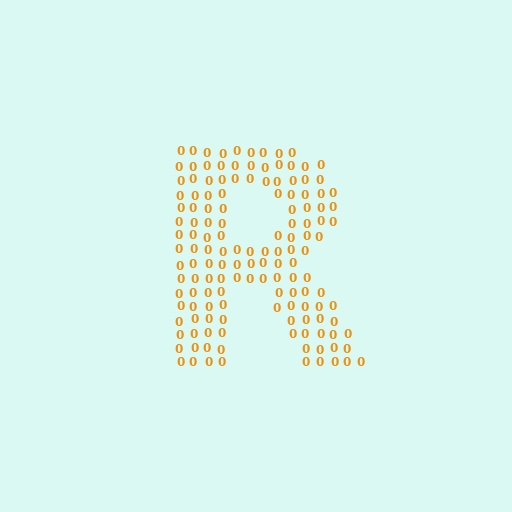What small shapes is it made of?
It is made of small digit 0's.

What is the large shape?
The large shape is the letter R.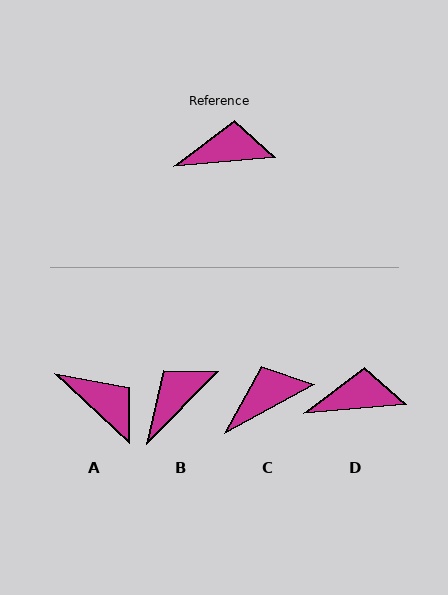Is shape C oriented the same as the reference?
No, it is off by about 24 degrees.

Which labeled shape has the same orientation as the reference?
D.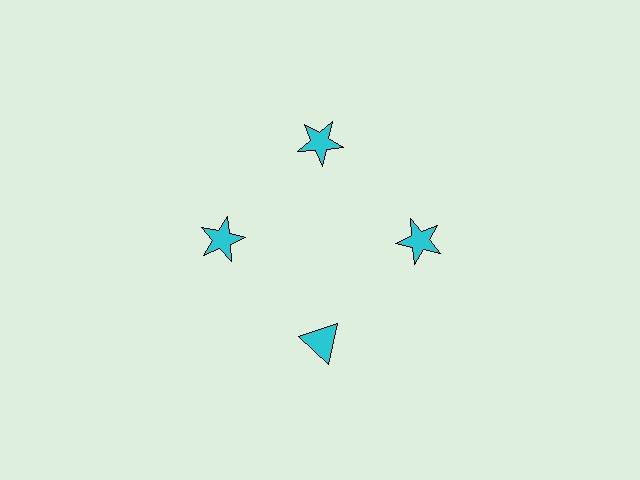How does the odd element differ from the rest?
It has a different shape: triangle instead of star.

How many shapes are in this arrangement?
There are 4 shapes arranged in a ring pattern.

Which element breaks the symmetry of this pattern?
The cyan triangle at roughly the 6 o'clock position breaks the symmetry. All other shapes are cyan stars.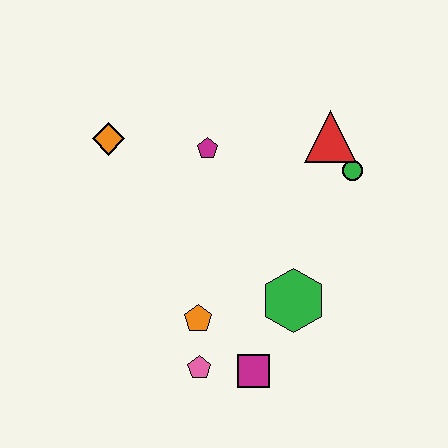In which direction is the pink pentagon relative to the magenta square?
The pink pentagon is to the left of the magenta square.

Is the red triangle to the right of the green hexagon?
Yes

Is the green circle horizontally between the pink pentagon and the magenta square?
No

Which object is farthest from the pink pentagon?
The red triangle is farthest from the pink pentagon.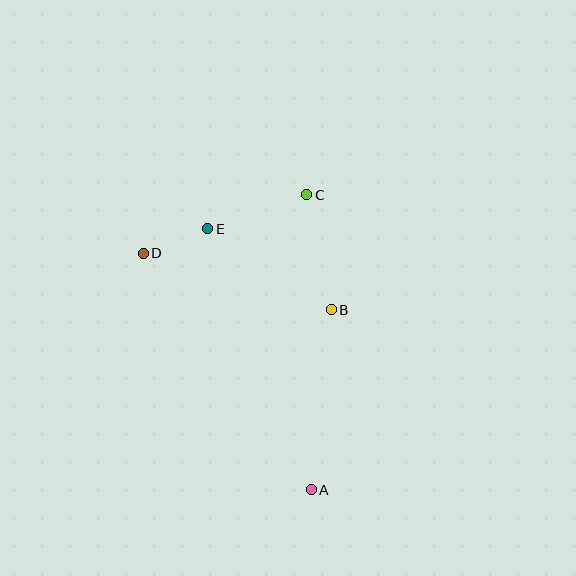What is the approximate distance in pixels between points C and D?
The distance between C and D is approximately 174 pixels.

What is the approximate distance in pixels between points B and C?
The distance between B and C is approximately 118 pixels.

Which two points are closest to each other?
Points D and E are closest to each other.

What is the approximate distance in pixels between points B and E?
The distance between B and E is approximately 148 pixels.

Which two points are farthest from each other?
Points A and C are farthest from each other.